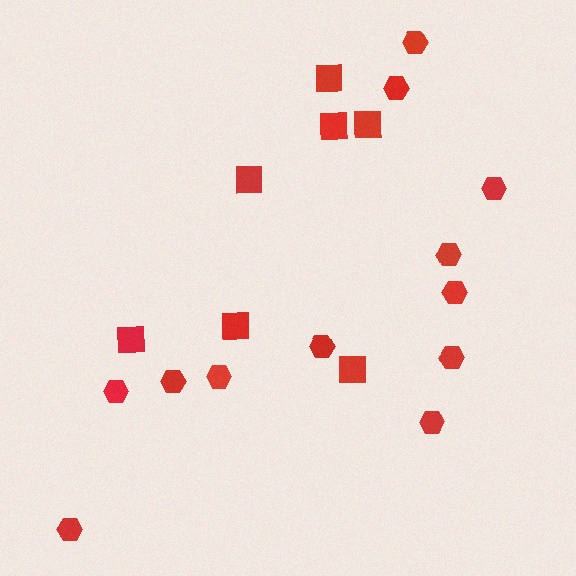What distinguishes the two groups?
There are 2 groups: one group of squares (7) and one group of hexagons (12).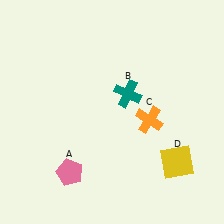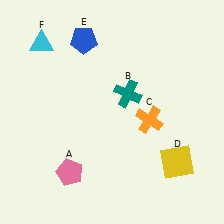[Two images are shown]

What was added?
A blue pentagon (E), a cyan triangle (F) were added in Image 2.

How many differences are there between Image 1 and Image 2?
There are 2 differences between the two images.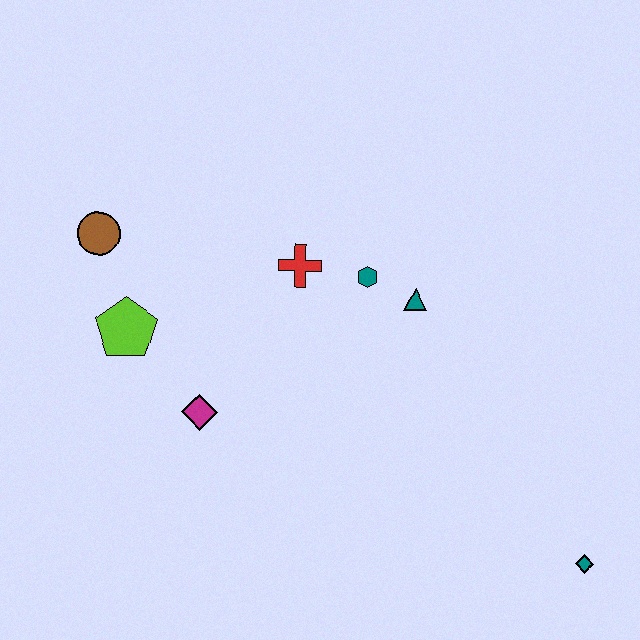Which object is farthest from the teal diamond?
The brown circle is farthest from the teal diamond.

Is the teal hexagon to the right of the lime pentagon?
Yes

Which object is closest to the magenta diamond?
The lime pentagon is closest to the magenta diamond.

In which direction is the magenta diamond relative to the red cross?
The magenta diamond is below the red cross.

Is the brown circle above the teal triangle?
Yes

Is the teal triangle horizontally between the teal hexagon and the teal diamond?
Yes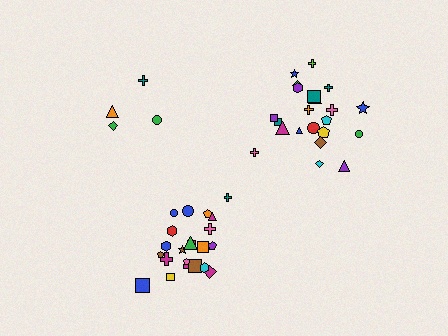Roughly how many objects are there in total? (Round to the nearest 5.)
Roughly 50 objects in total.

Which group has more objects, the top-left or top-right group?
The top-right group.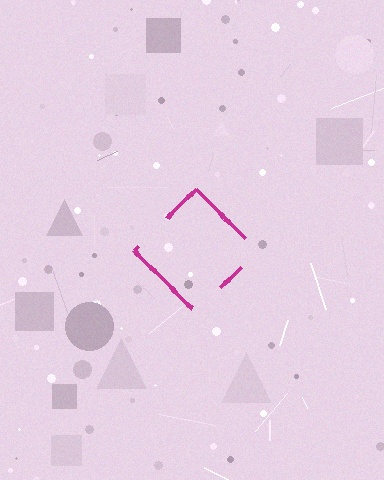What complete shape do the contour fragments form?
The contour fragments form a diamond.